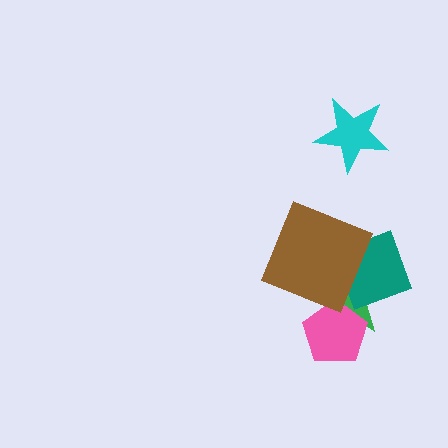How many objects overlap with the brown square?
2 objects overlap with the brown square.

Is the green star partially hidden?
Yes, it is partially covered by another shape.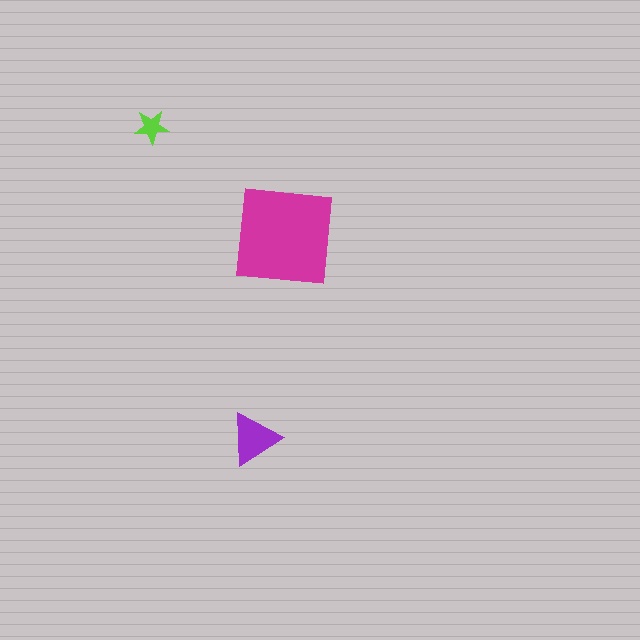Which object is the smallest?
The lime star.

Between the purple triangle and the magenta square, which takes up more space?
The magenta square.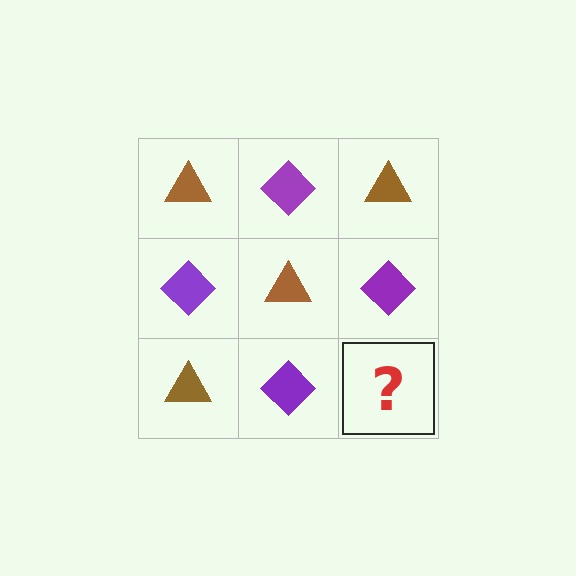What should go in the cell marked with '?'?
The missing cell should contain a brown triangle.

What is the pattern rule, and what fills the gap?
The rule is that it alternates brown triangle and purple diamond in a checkerboard pattern. The gap should be filled with a brown triangle.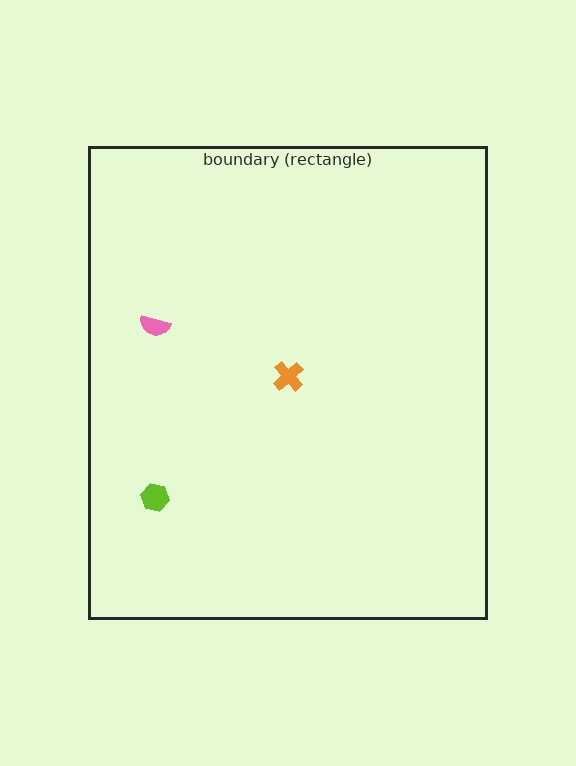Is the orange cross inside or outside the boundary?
Inside.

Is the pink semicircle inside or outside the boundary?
Inside.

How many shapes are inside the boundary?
3 inside, 0 outside.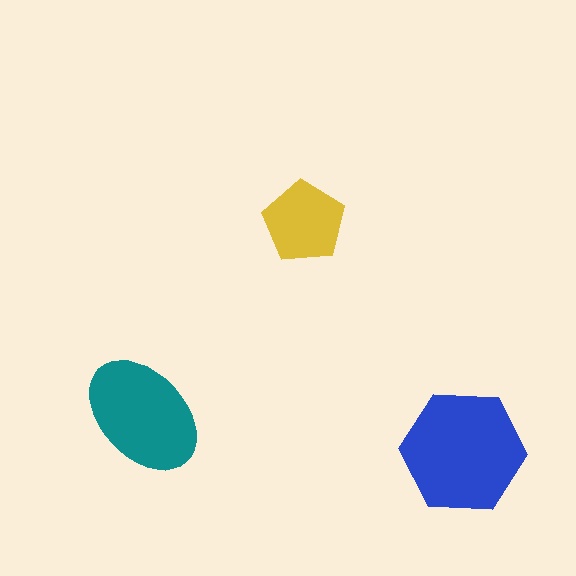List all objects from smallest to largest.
The yellow pentagon, the teal ellipse, the blue hexagon.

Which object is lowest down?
The blue hexagon is bottommost.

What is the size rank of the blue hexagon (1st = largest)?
1st.